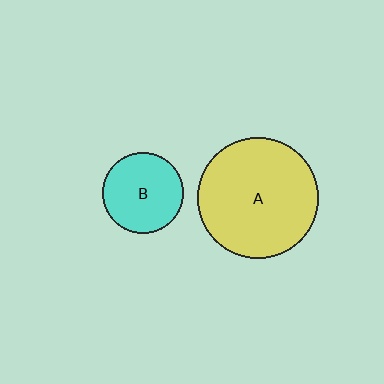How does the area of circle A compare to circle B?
Approximately 2.2 times.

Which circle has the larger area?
Circle A (yellow).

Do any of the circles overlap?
No, none of the circles overlap.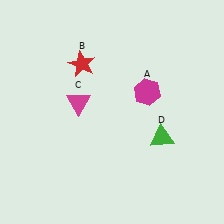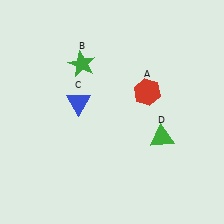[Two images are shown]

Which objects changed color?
A changed from magenta to red. B changed from red to green. C changed from magenta to blue.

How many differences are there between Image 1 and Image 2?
There are 3 differences between the two images.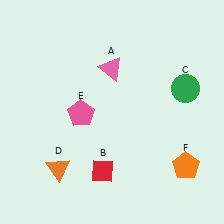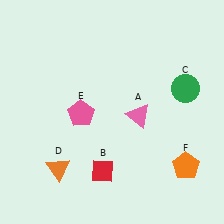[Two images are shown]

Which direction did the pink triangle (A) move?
The pink triangle (A) moved down.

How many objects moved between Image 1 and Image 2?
1 object moved between the two images.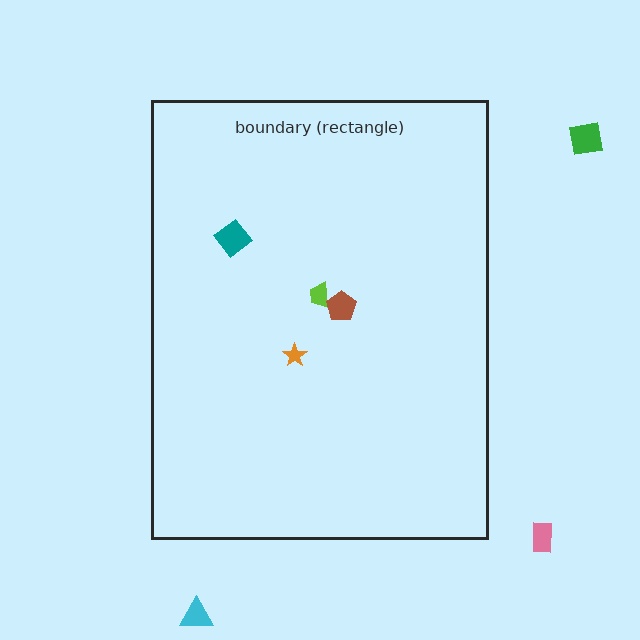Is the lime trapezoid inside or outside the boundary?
Inside.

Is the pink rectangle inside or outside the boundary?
Outside.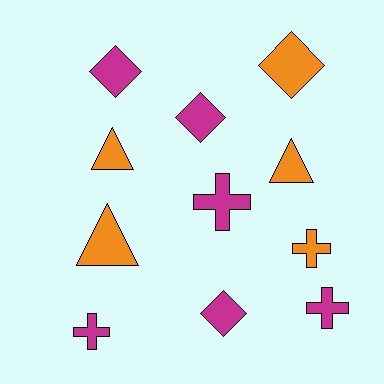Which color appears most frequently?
Magenta, with 6 objects.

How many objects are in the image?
There are 11 objects.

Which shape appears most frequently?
Diamond, with 4 objects.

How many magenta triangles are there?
There are no magenta triangles.